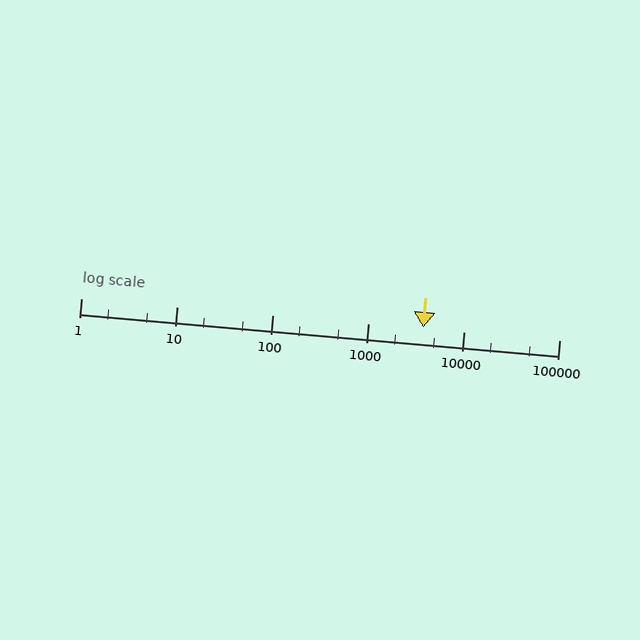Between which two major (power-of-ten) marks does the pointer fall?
The pointer is between 1000 and 10000.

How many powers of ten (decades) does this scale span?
The scale spans 5 decades, from 1 to 100000.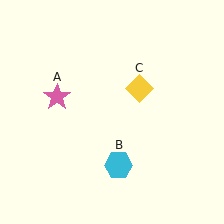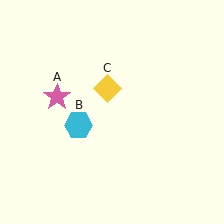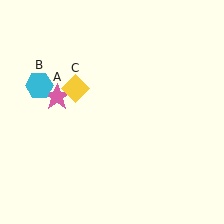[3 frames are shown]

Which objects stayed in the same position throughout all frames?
Pink star (object A) remained stationary.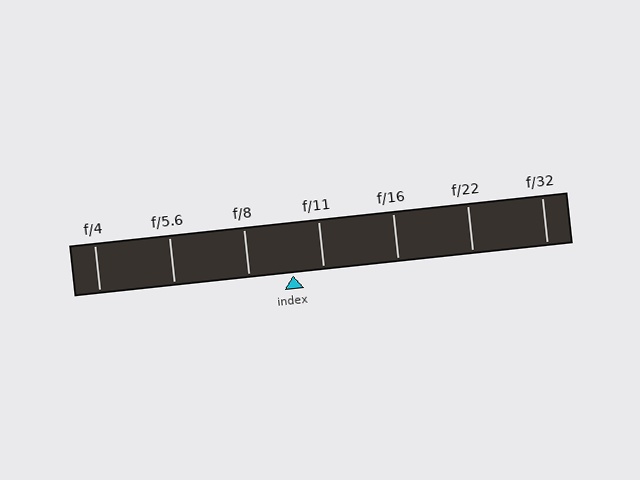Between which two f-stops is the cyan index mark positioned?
The index mark is between f/8 and f/11.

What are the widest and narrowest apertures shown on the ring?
The widest aperture shown is f/4 and the narrowest is f/32.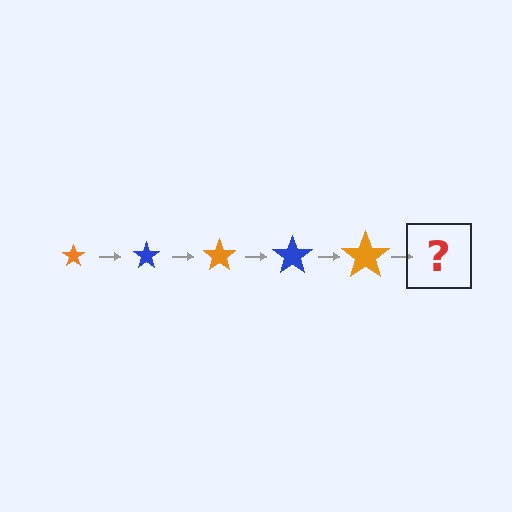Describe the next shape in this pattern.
It should be a blue star, larger than the previous one.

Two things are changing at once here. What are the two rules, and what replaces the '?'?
The two rules are that the star grows larger each step and the color cycles through orange and blue. The '?' should be a blue star, larger than the previous one.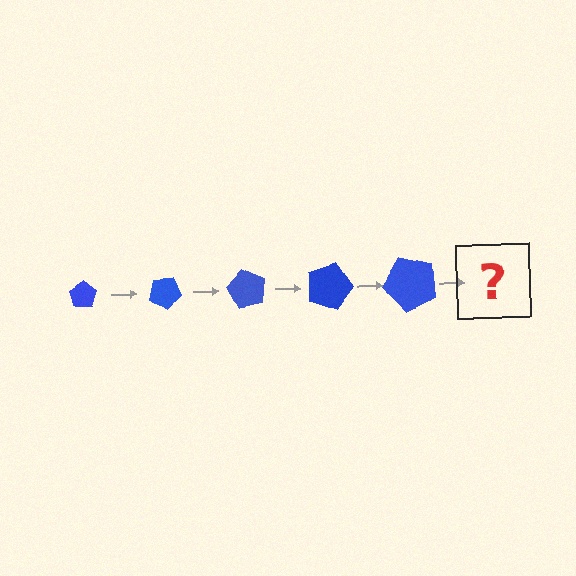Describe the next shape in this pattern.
It should be a pentagon, larger than the previous one and rotated 150 degrees from the start.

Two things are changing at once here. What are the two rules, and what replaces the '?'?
The two rules are that the pentagon grows larger each step and it rotates 30 degrees each step. The '?' should be a pentagon, larger than the previous one and rotated 150 degrees from the start.